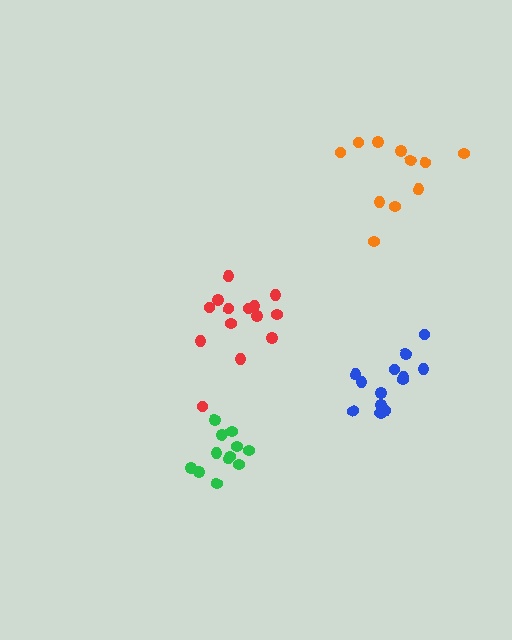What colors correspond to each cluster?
The clusters are colored: blue, red, green, orange.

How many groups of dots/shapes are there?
There are 4 groups.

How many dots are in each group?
Group 1: 13 dots, Group 2: 14 dots, Group 3: 12 dots, Group 4: 11 dots (50 total).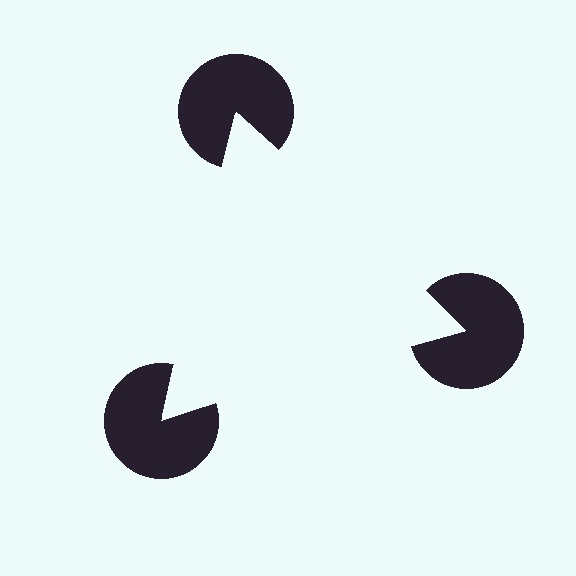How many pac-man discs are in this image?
There are 3 — one at each vertex of the illusory triangle.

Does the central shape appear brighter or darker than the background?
It typically appears slightly brighter than the background, even though no actual brightness change is drawn.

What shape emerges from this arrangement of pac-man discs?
An illusory triangle — its edges are inferred from the aligned wedge cuts in the pac-man discs, not physically drawn.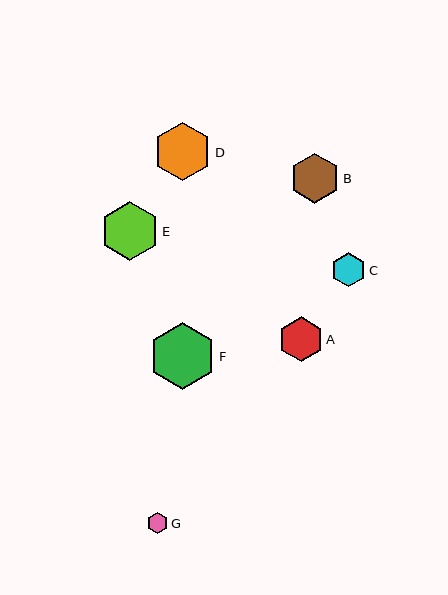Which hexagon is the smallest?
Hexagon G is the smallest with a size of approximately 21 pixels.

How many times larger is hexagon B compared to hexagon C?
Hexagon B is approximately 1.5 times the size of hexagon C.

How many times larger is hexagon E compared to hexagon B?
Hexagon E is approximately 1.2 times the size of hexagon B.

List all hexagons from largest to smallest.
From largest to smallest: F, E, D, B, A, C, G.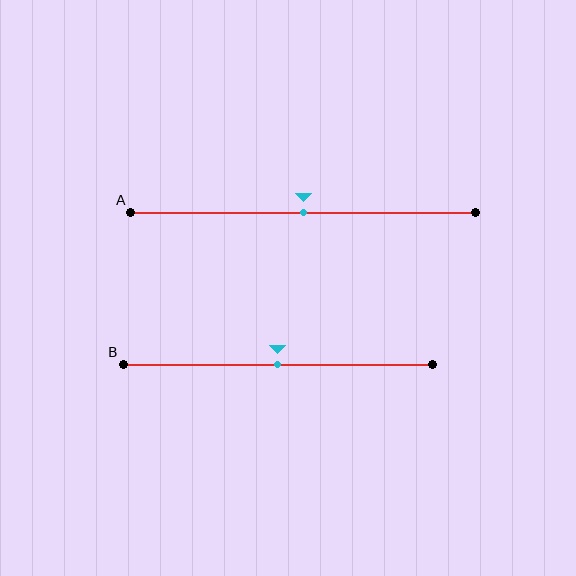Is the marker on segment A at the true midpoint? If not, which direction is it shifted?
Yes, the marker on segment A is at the true midpoint.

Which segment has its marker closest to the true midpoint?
Segment A has its marker closest to the true midpoint.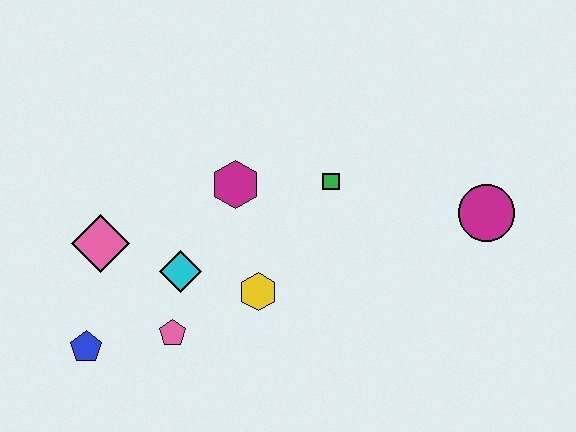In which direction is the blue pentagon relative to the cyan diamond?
The blue pentagon is to the left of the cyan diamond.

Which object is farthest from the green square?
The blue pentagon is farthest from the green square.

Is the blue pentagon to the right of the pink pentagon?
No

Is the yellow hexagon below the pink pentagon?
No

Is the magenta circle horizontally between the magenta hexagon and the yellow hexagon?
No